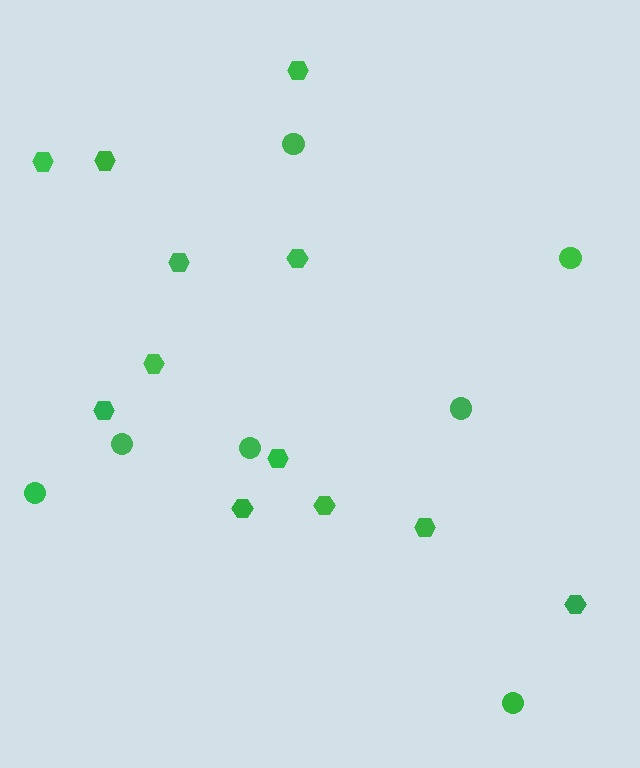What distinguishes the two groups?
There are 2 groups: one group of hexagons (12) and one group of circles (7).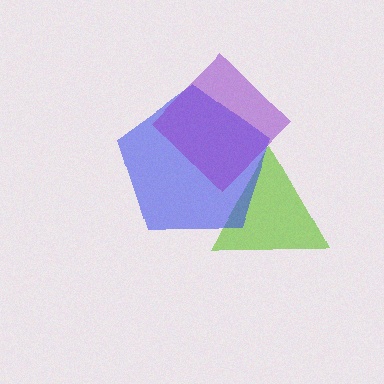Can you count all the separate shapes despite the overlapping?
Yes, there are 3 separate shapes.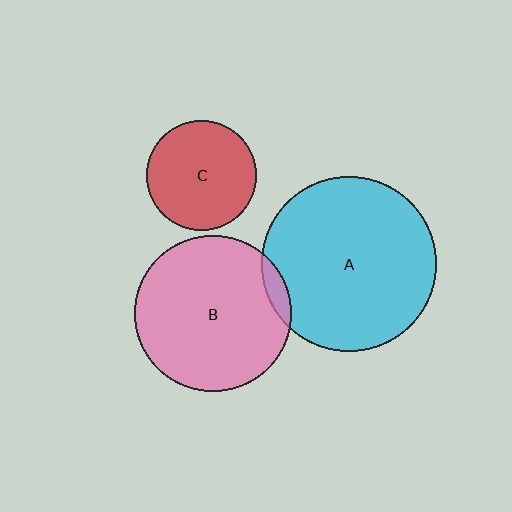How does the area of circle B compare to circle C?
Approximately 2.0 times.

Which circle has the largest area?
Circle A (cyan).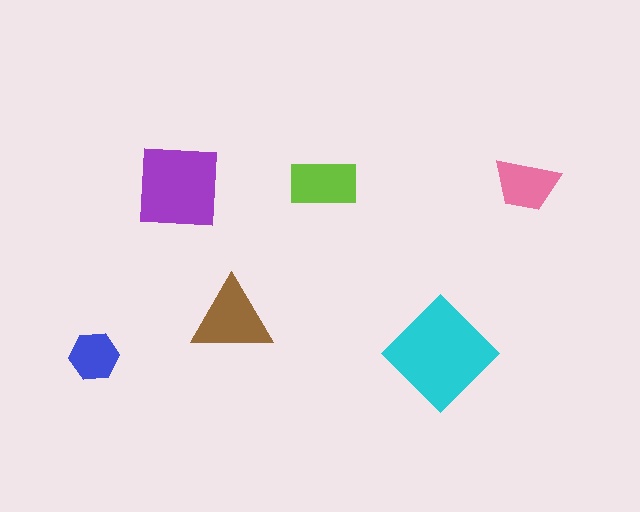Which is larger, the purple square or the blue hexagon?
The purple square.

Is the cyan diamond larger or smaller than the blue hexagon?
Larger.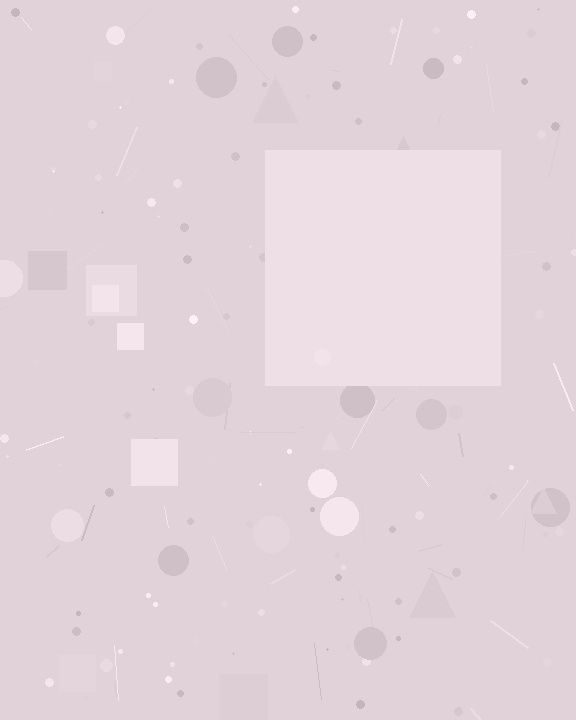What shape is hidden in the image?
A square is hidden in the image.